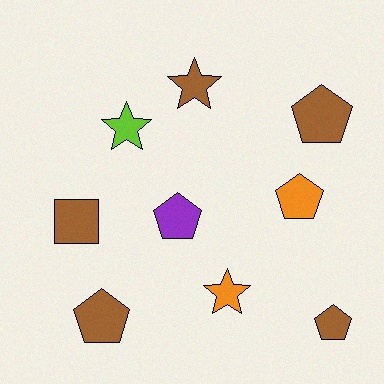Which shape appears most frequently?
Pentagon, with 5 objects.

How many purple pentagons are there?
There is 1 purple pentagon.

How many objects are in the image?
There are 9 objects.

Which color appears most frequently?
Brown, with 5 objects.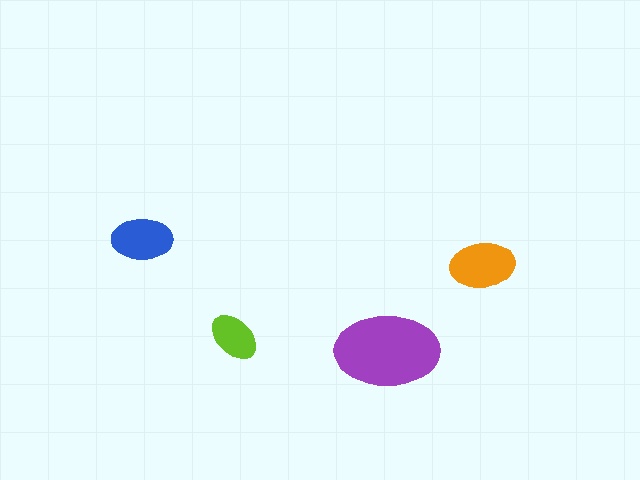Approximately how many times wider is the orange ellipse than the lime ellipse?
About 1.5 times wider.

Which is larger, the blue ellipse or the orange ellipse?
The orange one.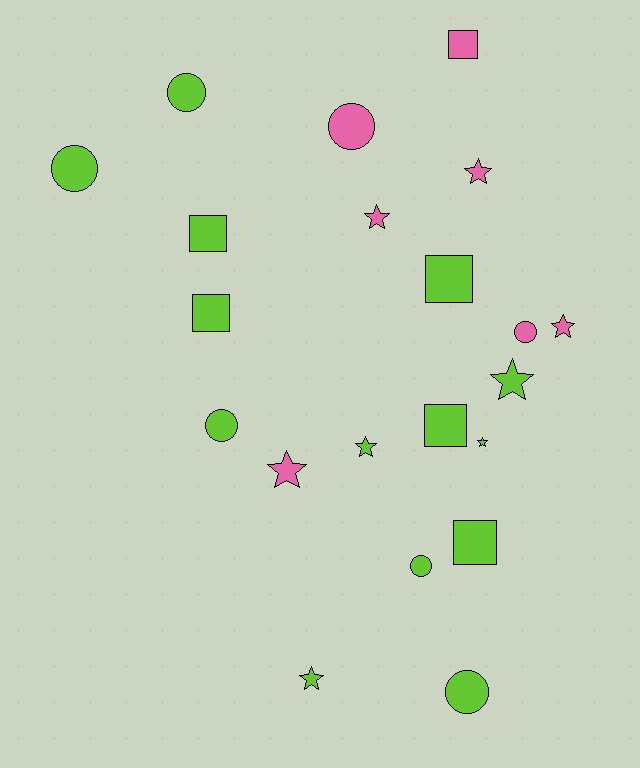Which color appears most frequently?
Lime, with 14 objects.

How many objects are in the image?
There are 21 objects.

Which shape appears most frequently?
Star, with 8 objects.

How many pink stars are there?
There are 4 pink stars.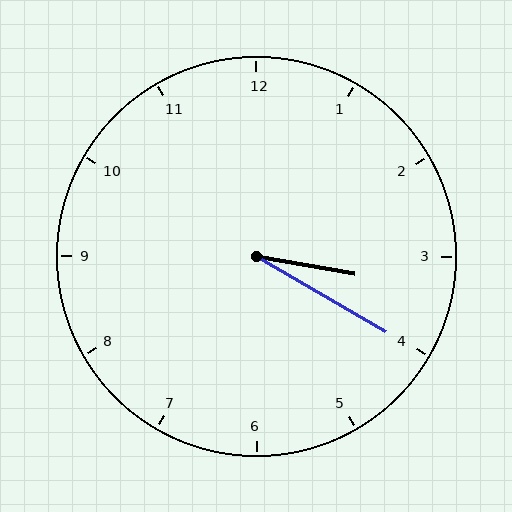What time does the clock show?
3:20.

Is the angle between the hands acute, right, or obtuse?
It is acute.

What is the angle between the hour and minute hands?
Approximately 20 degrees.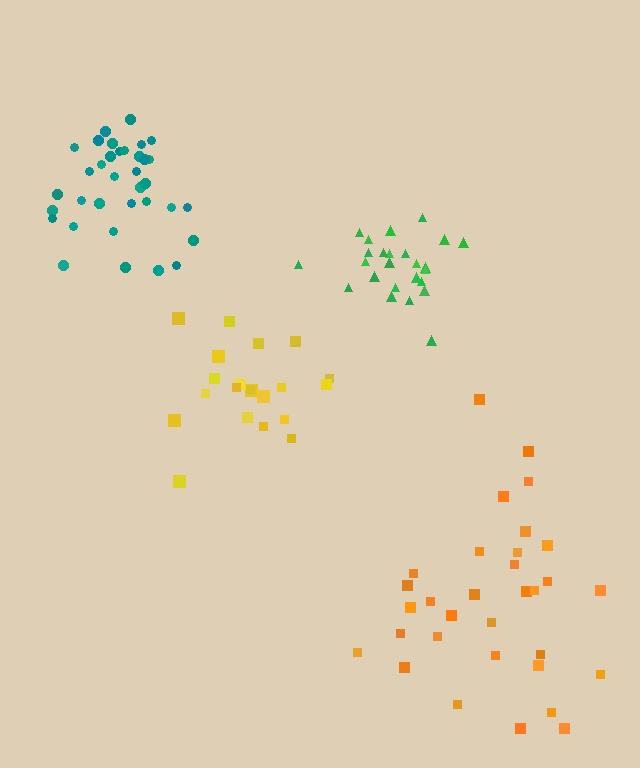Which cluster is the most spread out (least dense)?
Orange.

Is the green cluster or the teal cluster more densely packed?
Green.